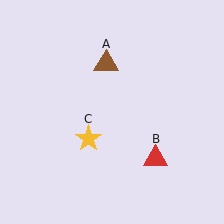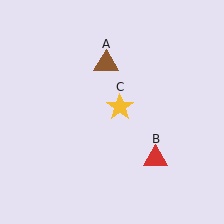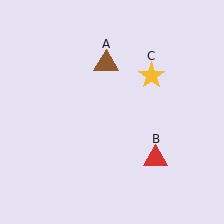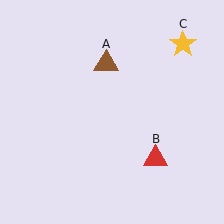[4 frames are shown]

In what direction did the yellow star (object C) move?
The yellow star (object C) moved up and to the right.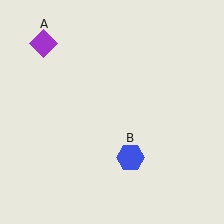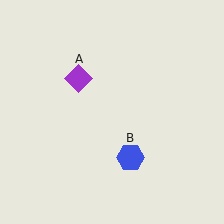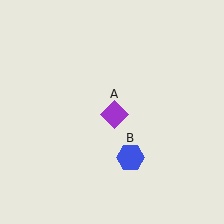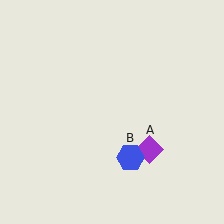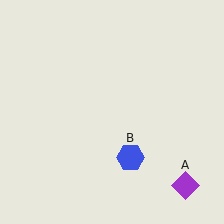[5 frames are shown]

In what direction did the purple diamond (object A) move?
The purple diamond (object A) moved down and to the right.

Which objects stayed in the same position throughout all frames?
Blue hexagon (object B) remained stationary.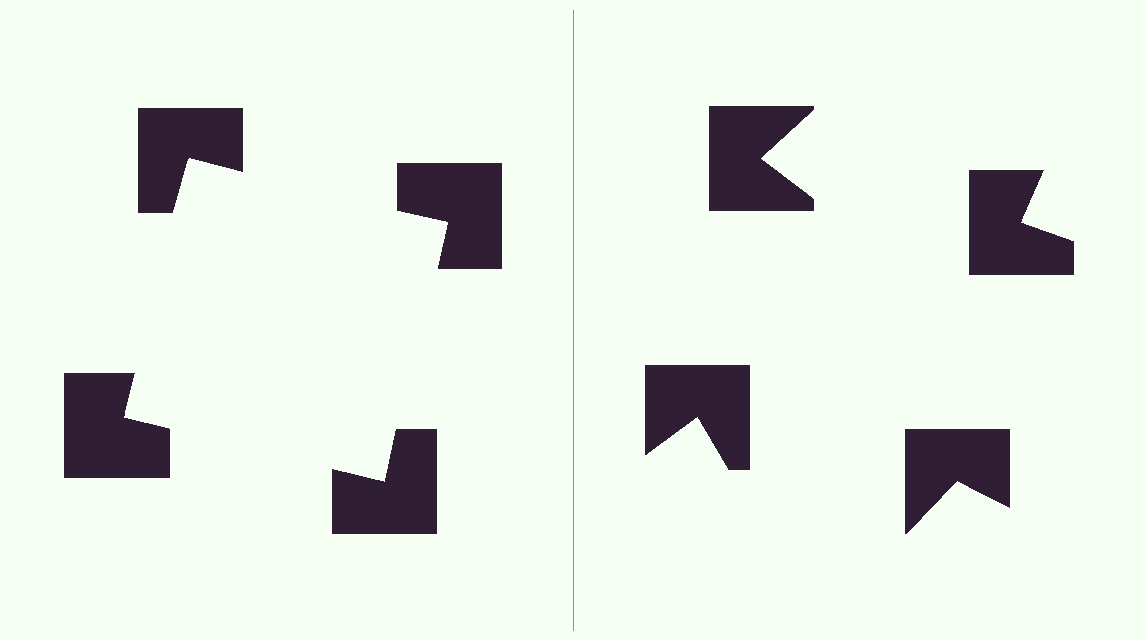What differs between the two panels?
The notched squares are positioned identically on both sides; only the wedge orientations differ. On the left they align to a square; on the right they are misaligned.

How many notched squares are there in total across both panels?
8 — 4 on each side.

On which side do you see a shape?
An illusory square appears on the left side. On the right side the wedge cuts are rotated, so no coherent shape forms.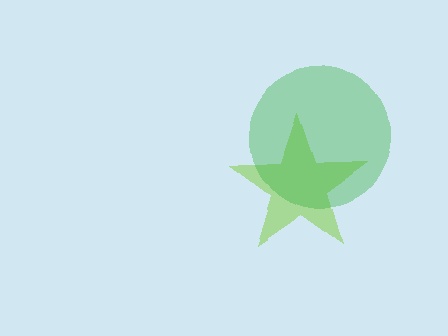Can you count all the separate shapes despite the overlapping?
Yes, there are 2 separate shapes.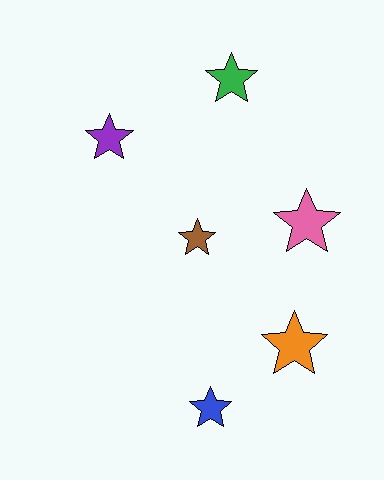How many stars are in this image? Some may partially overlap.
There are 6 stars.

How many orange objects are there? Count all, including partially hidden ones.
There is 1 orange object.